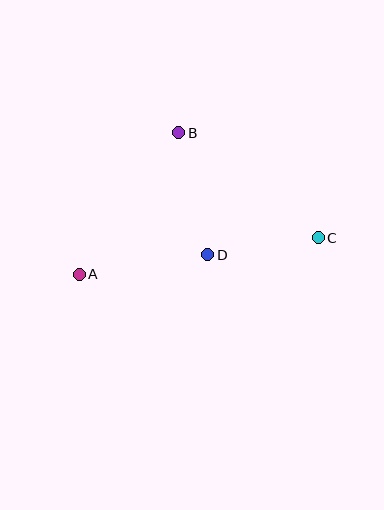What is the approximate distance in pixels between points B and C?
The distance between B and C is approximately 174 pixels.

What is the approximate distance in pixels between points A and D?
The distance between A and D is approximately 130 pixels.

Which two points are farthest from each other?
Points A and C are farthest from each other.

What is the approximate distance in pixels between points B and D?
The distance between B and D is approximately 125 pixels.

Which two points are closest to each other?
Points C and D are closest to each other.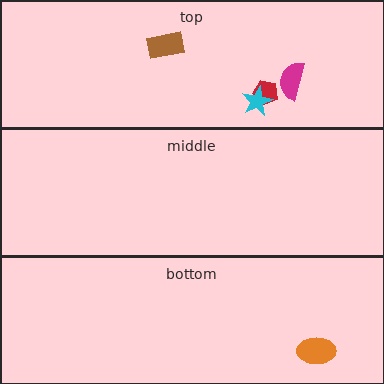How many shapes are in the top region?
4.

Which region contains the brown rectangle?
The top region.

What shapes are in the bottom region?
The orange ellipse.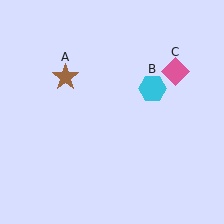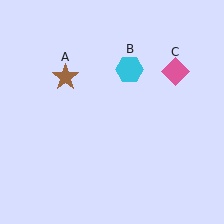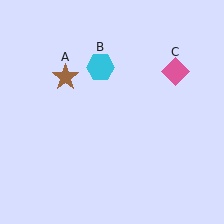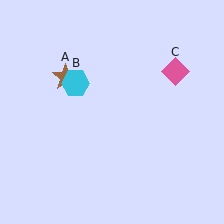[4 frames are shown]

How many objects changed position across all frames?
1 object changed position: cyan hexagon (object B).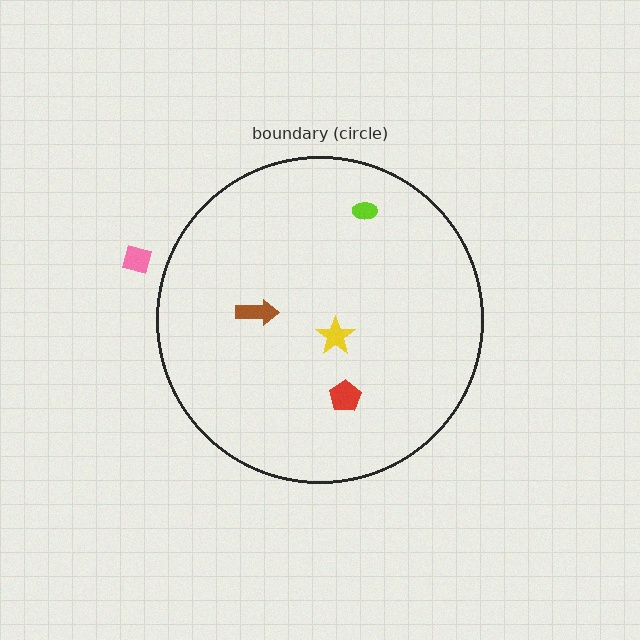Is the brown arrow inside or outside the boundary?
Inside.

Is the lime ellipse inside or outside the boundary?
Inside.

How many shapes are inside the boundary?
4 inside, 1 outside.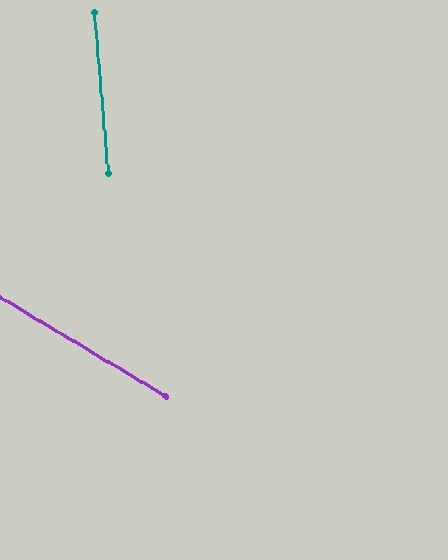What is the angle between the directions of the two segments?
Approximately 54 degrees.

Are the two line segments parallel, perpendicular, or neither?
Neither parallel nor perpendicular — they differ by about 54°.